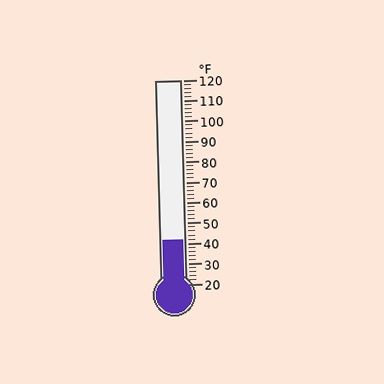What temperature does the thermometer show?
The thermometer shows approximately 42°F.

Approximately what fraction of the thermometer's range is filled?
The thermometer is filled to approximately 20% of its range.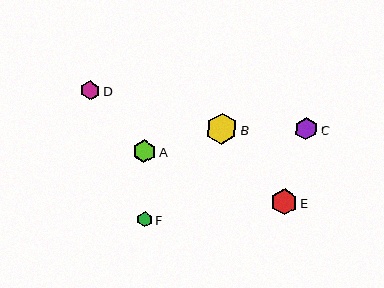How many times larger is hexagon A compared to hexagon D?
Hexagon A is approximately 1.2 times the size of hexagon D.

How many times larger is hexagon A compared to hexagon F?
Hexagon A is approximately 1.5 times the size of hexagon F.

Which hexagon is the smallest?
Hexagon F is the smallest with a size of approximately 15 pixels.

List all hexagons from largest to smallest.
From largest to smallest: B, E, A, C, D, F.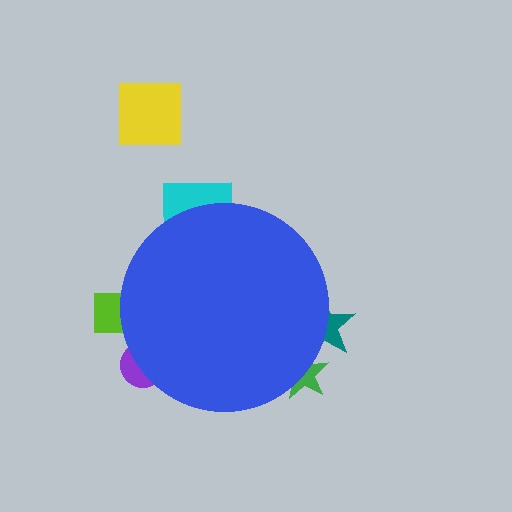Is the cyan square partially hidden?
Yes, the cyan square is partially hidden behind the blue circle.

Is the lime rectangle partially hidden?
Yes, the lime rectangle is partially hidden behind the blue circle.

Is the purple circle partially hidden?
Yes, the purple circle is partially hidden behind the blue circle.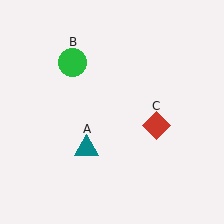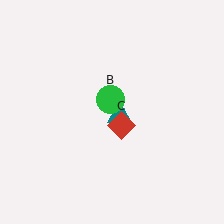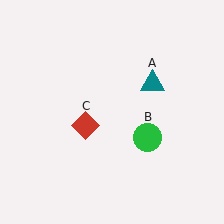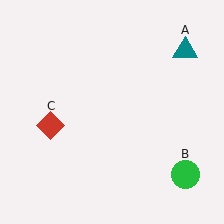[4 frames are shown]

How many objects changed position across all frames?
3 objects changed position: teal triangle (object A), green circle (object B), red diamond (object C).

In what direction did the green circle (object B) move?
The green circle (object B) moved down and to the right.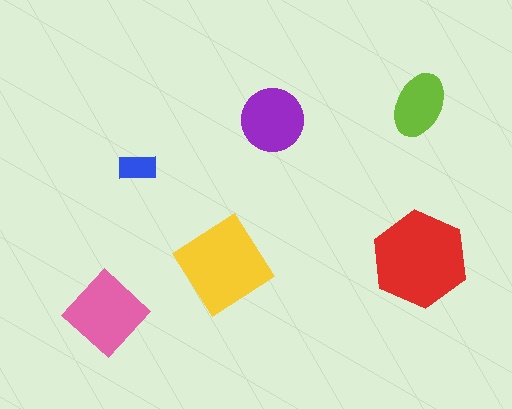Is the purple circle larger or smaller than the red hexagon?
Smaller.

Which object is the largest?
The red hexagon.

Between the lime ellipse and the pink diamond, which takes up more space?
The pink diamond.